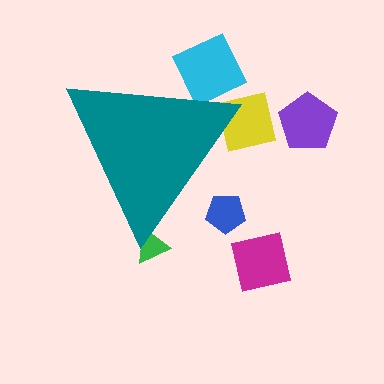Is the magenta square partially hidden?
No, the magenta square is fully visible.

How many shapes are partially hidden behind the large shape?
4 shapes are partially hidden.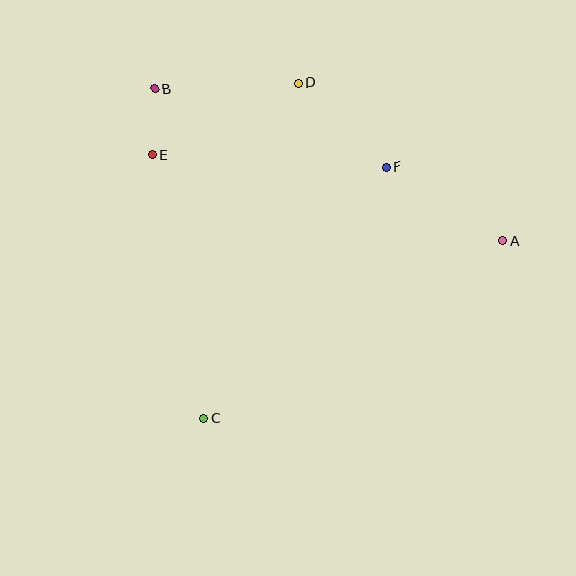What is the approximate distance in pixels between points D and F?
The distance between D and F is approximately 122 pixels.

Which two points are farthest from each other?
Points A and B are farthest from each other.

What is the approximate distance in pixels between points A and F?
The distance between A and F is approximately 138 pixels.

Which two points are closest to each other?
Points B and E are closest to each other.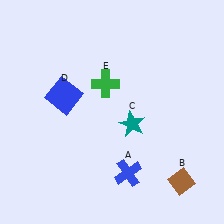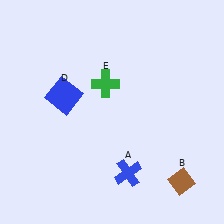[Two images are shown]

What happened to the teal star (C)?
The teal star (C) was removed in Image 2. It was in the bottom-right area of Image 1.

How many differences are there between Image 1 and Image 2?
There is 1 difference between the two images.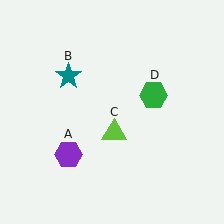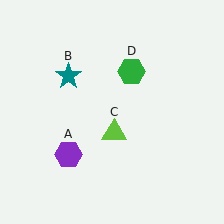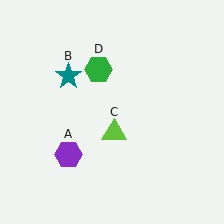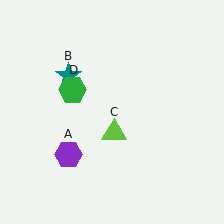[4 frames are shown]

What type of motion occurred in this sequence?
The green hexagon (object D) rotated counterclockwise around the center of the scene.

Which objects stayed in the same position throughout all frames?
Purple hexagon (object A) and teal star (object B) and lime triangle (object C) remained stationary.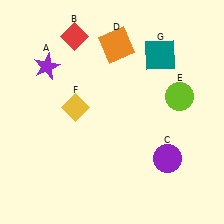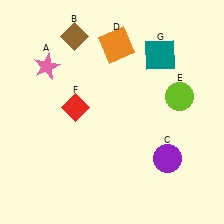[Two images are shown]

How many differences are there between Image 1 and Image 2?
There are 3 differences between the two images.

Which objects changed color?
A changed from purple to pink. B changed from red to brown. F changed from yellow to red.